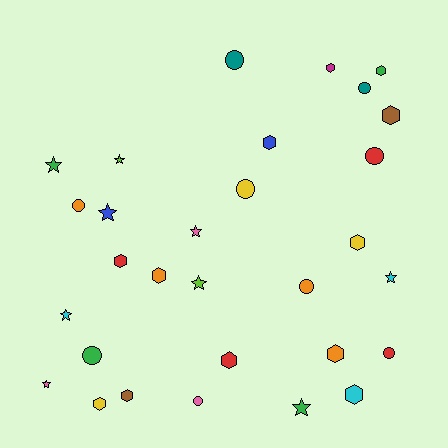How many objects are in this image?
There are 30 objects.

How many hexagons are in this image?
There are 12 hexagons.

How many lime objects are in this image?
There are 2 lime objects.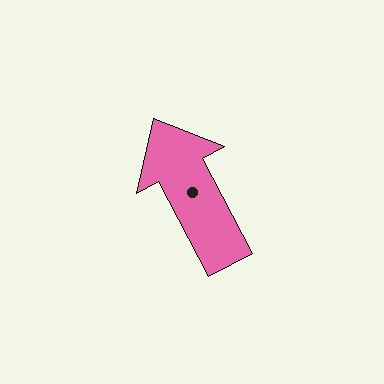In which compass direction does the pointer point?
Northwest.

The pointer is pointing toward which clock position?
Roughly 11 o'clock.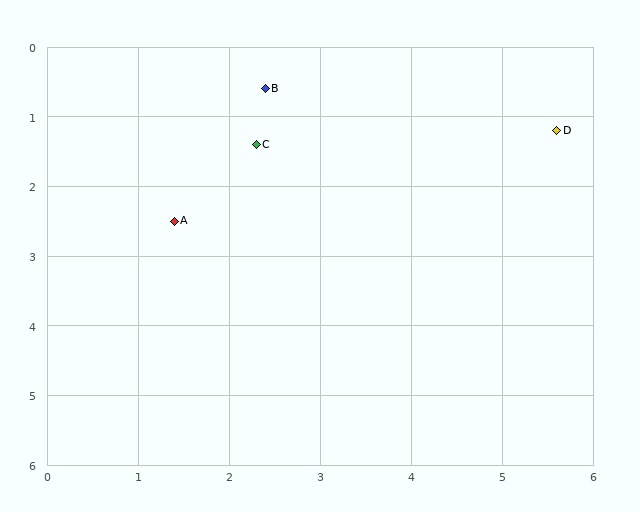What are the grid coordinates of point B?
Point B is at approximately (2.4, 0.6).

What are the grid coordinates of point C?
Point C is at approximately (2.3, 1.4).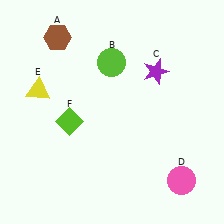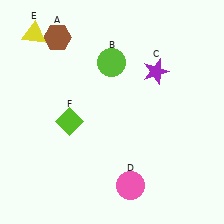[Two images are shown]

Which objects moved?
The objects that moved are: the pink circle (D), the yellow triangle (E).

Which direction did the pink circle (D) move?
The pink circle (D) moved left.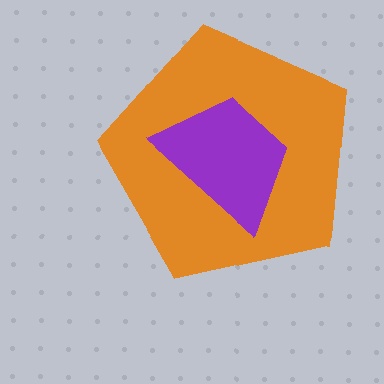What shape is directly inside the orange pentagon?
The purple trapezoid.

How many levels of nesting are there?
2.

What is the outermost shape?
The orange pentagon.